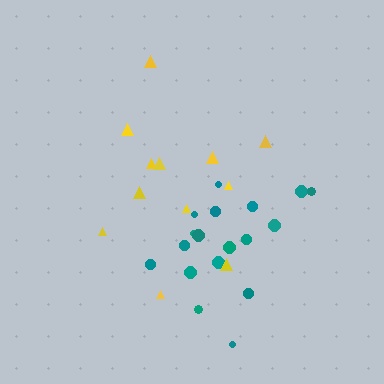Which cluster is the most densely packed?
Teal.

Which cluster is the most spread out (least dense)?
Yellow.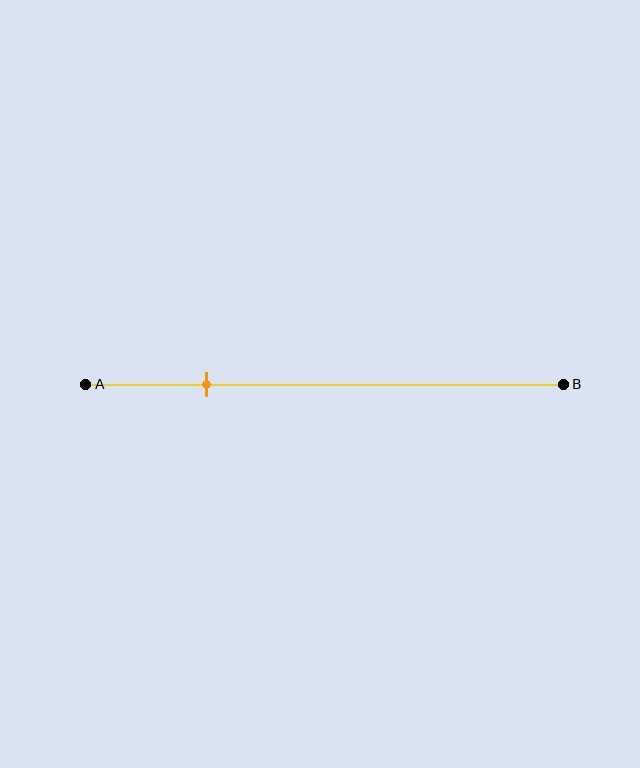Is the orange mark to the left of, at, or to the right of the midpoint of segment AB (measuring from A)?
The orange mark is to the left of the midpoint of segment AB.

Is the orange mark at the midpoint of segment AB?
No, the mark is at about 25% from A, not at the 50% midpoint.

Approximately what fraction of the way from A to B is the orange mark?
The orange mark is approximately 25% of the way from A to B.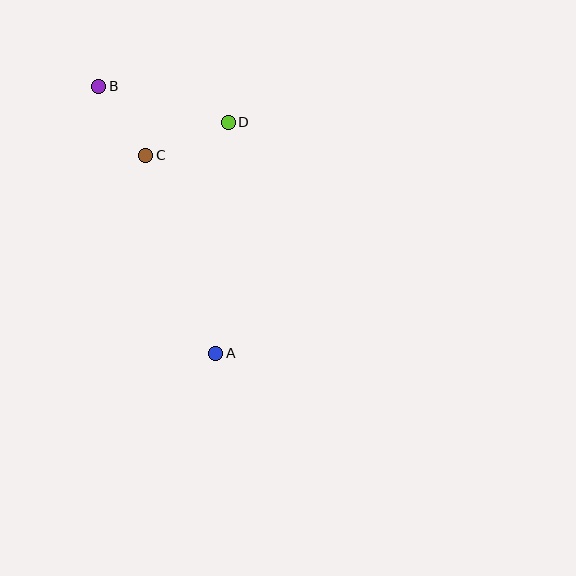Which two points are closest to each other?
Points B and C are closest to each other.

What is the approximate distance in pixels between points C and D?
The distance between C and D is approximately 89 pixels.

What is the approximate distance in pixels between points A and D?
The distance between A and D is approximately 231 pixels.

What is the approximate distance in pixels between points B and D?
The distance between B and D is approximately 135 pixels.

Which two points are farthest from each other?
Points A and B are farthest from each other.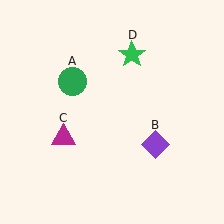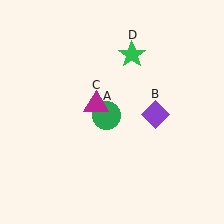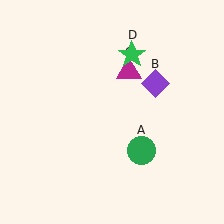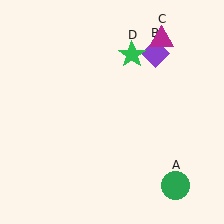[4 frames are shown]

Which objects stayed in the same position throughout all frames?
Green star (object D) remained stationary.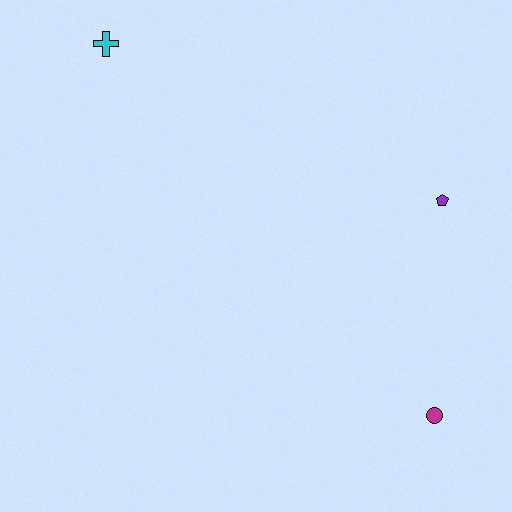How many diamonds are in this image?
There are no diamonds.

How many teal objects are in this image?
There are no teal objects.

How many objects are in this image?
There are 3 objects.